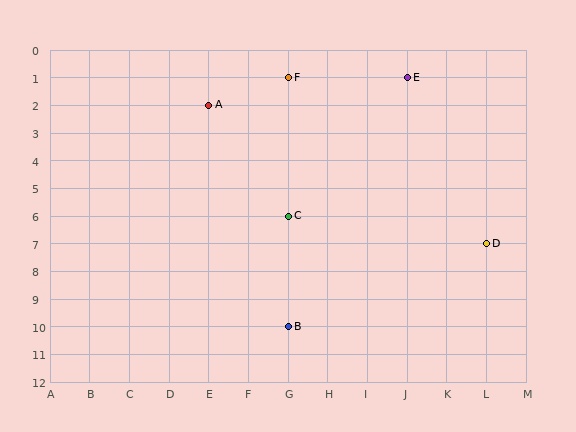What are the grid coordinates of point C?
Point C is at grid coordinates (G, 6).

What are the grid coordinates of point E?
Point E is at grid coordinates (J, 1).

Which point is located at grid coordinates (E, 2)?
Point A is at (E, 2).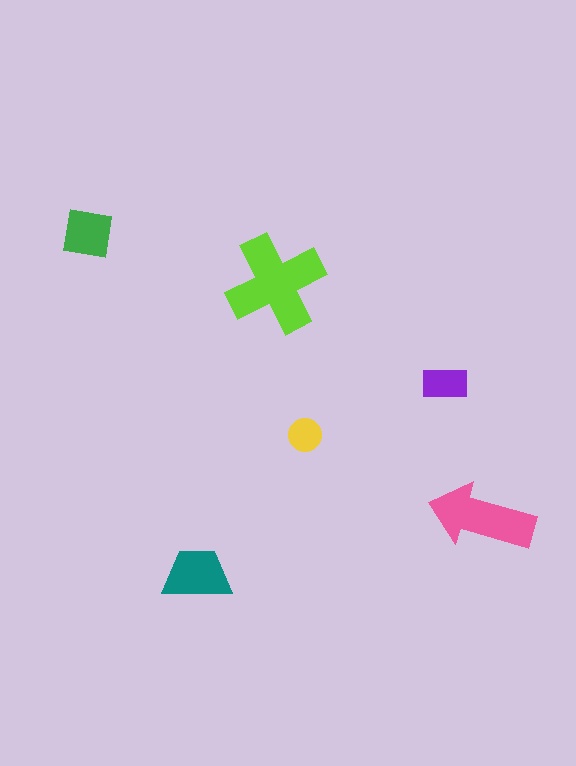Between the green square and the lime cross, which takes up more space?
The lime cross.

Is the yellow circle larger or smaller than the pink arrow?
Smaller.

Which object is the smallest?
The yellow circle.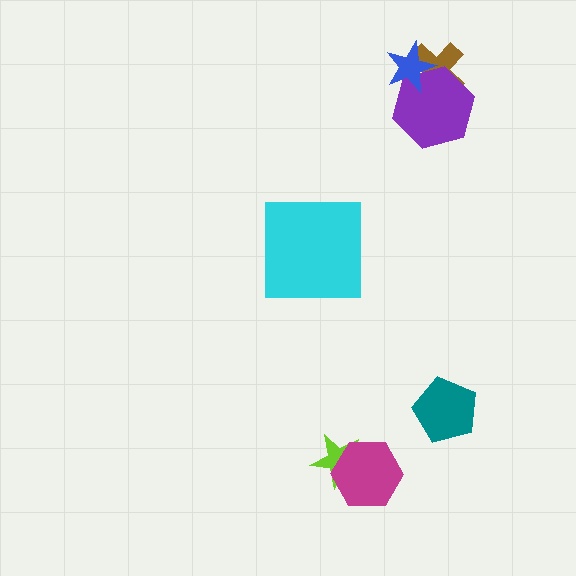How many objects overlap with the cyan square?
0 objects overlap with the cyan square.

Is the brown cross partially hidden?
Yes, it is partially covered by another shape.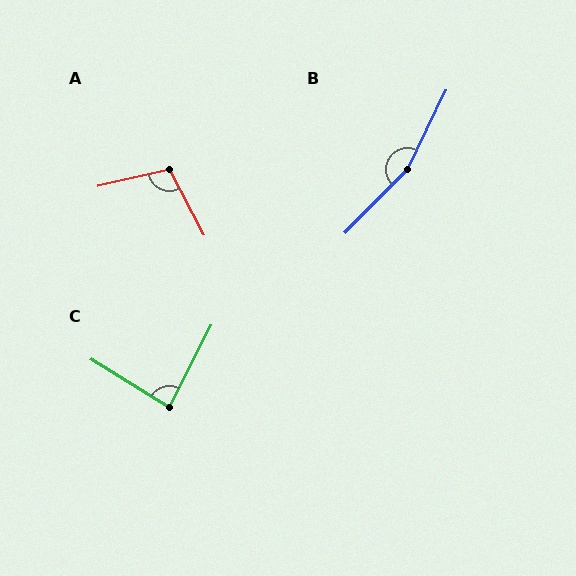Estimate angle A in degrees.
Approximately 105 degrees.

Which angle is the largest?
B, at approximately 161 degrees.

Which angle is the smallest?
C, at approximately 85 degrees.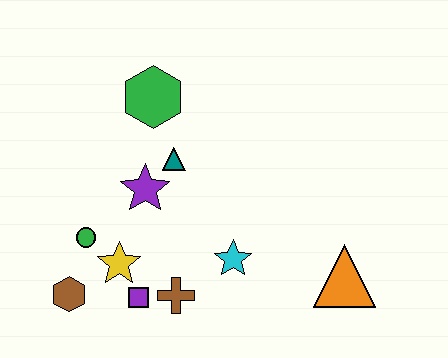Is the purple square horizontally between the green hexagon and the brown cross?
No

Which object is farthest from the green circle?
The orange triangle is farthest from the green circle.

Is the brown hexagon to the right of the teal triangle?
No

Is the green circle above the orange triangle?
Yes